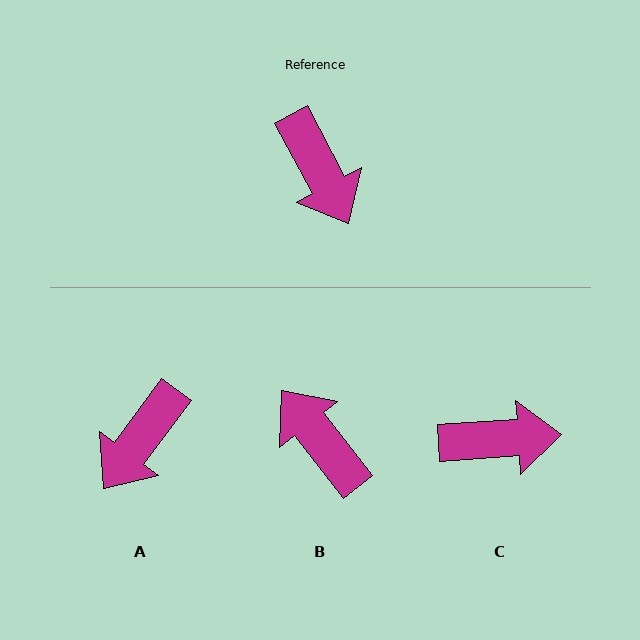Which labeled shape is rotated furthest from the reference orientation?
B, about 170 degrees away.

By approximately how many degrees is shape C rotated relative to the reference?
Approximately 66 degrees counter-clockwise.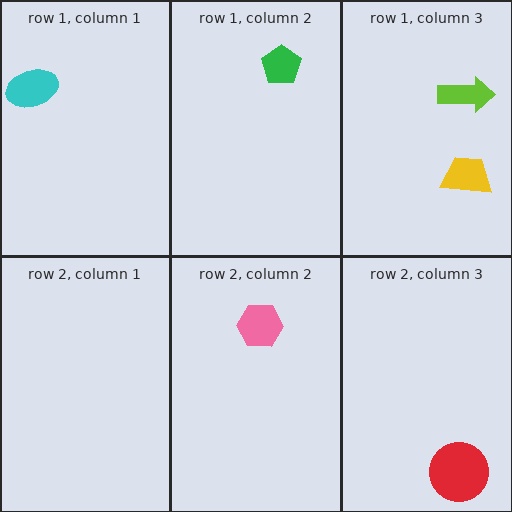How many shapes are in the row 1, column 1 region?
1.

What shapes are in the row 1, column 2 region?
The green pentagon.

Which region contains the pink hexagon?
The row 2, column 2 region.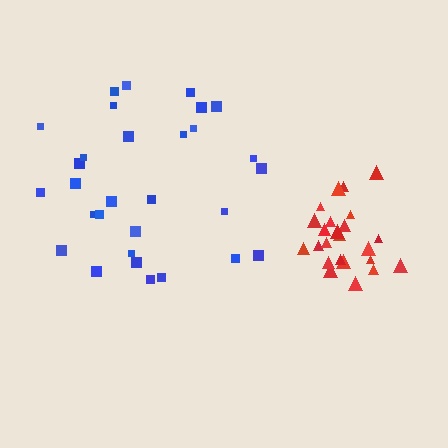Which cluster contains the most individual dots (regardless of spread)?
Blue (30).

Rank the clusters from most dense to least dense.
red, blue.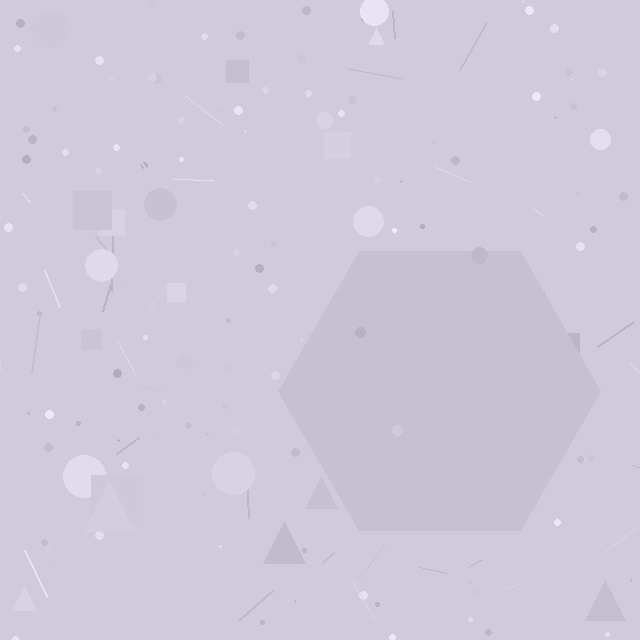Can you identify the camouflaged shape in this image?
The camouflaged shape is a hexagon.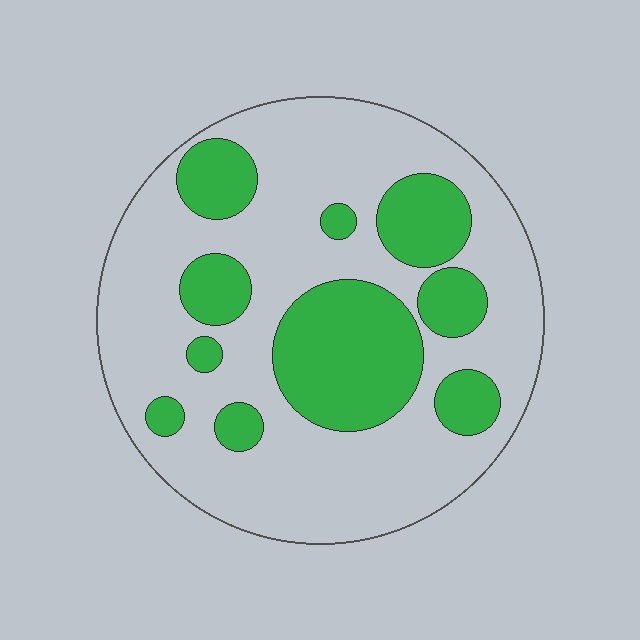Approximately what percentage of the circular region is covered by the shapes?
Approximately 30%.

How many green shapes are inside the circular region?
10.